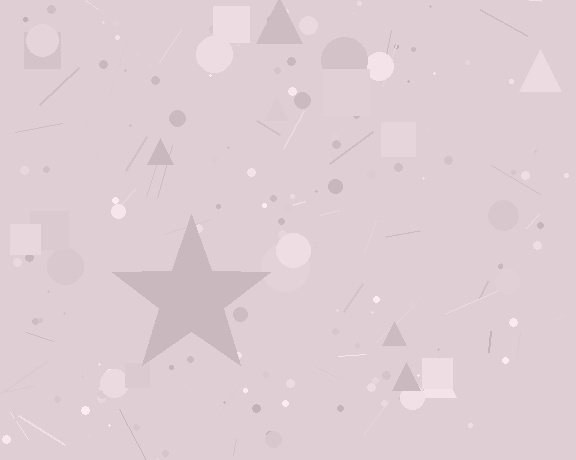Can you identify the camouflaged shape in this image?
The camouflaged shape is a star.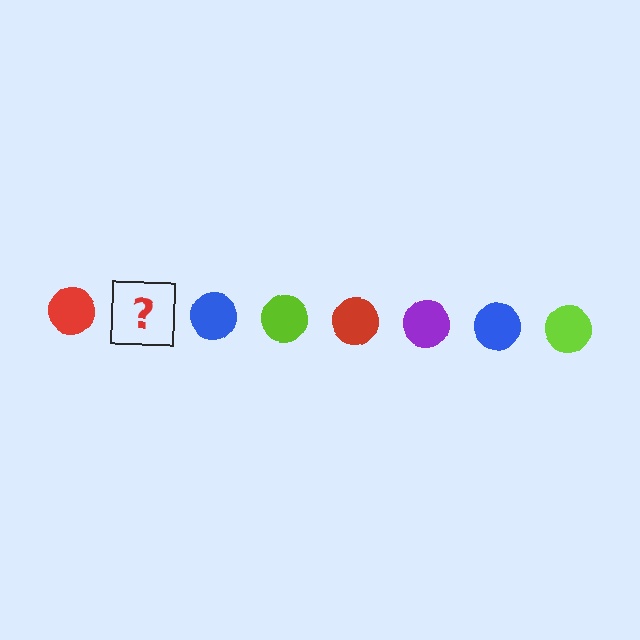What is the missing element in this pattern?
The missing element is a purple circle.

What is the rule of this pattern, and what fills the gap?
The rule is that the pattern cycles through red, purple, blue, lime circles. The gap should be filled with a purple circle.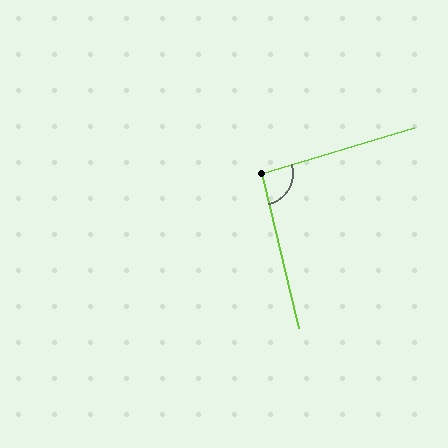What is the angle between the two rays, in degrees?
Approximately 93 degrees.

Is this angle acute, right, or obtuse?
It is approximately a right angle.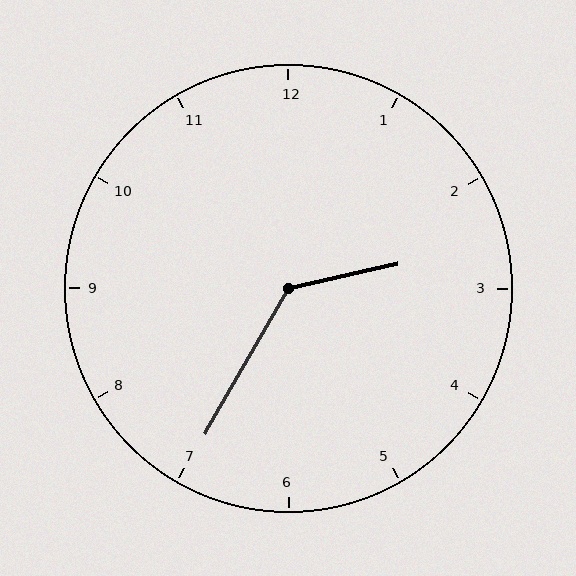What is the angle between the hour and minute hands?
Approximately 132 degrees.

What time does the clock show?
2:35.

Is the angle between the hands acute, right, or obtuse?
It is obtuse.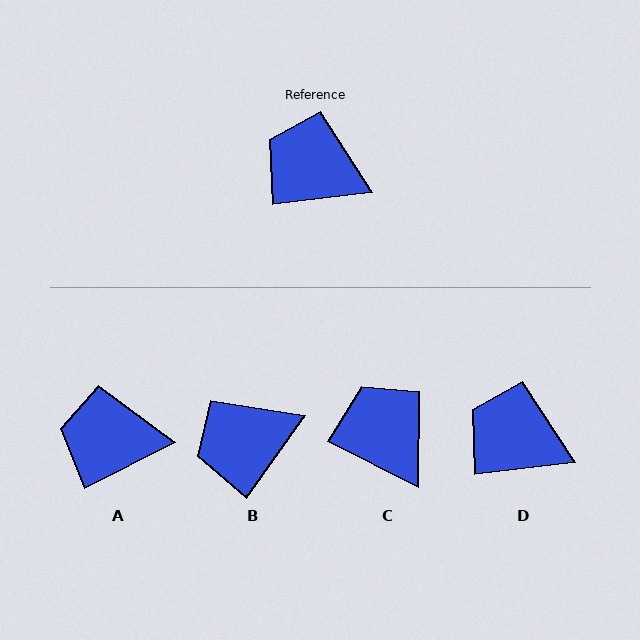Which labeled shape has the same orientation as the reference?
D.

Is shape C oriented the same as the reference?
No, it is off by about 34 degrees.